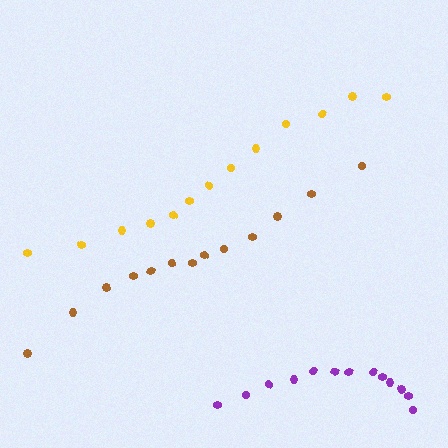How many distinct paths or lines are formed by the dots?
There are 3 distinct paths.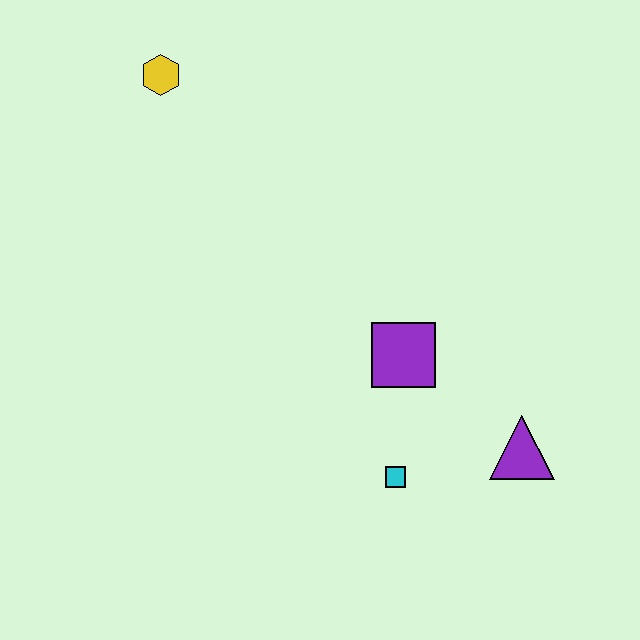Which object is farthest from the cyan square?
The yellow hexagon is farthest from the cyan square.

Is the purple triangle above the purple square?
No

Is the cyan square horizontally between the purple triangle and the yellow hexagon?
Yes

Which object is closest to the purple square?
The cyan square is closest to the purple square.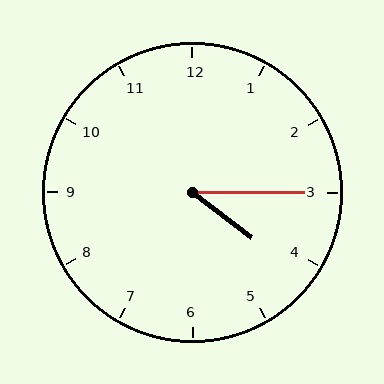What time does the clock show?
4:15.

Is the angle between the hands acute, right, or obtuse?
It is acute.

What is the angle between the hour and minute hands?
Approximately 38 degrees.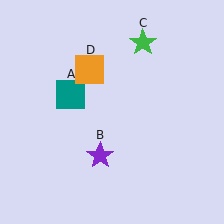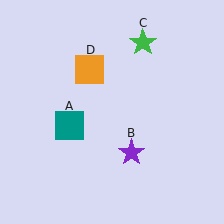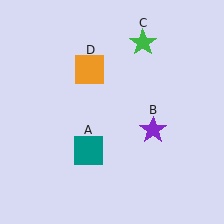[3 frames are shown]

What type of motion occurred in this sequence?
The teal square (object A), purple star (object B) rotated counterclockwise around the center of the scene.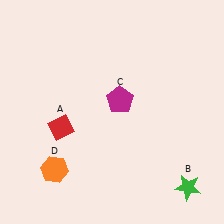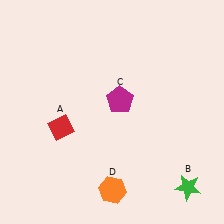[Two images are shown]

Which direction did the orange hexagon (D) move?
The orange hexagon (D) moved right.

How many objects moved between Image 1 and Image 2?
1 object moved between the two images.